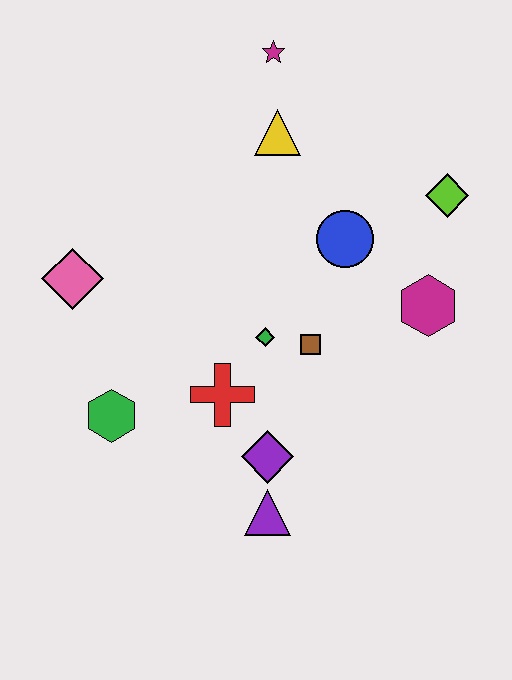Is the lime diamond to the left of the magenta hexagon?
No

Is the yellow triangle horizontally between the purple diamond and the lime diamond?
Yes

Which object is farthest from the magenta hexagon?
The pink diamond is farthest from the magenta hexagon.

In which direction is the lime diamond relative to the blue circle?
The lime diamond is to the right of the blue circle.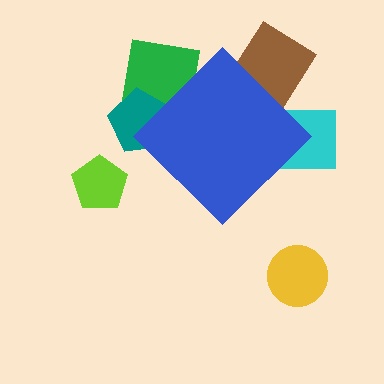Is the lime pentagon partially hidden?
No, the lime pentagon is fully visible.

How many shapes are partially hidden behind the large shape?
4 shapes are partially hidden.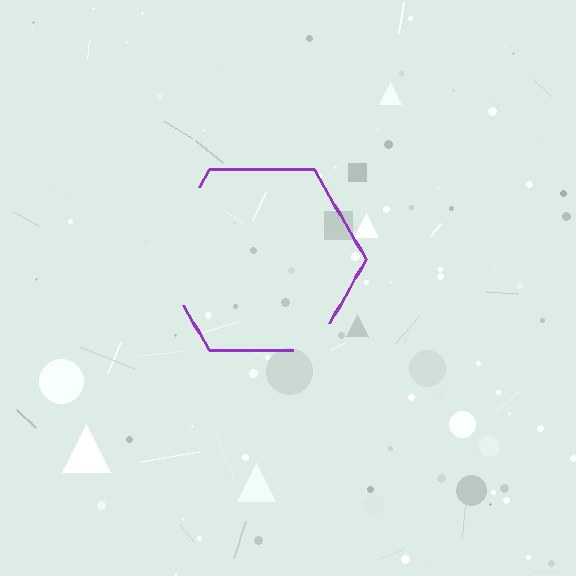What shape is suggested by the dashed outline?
The dashed outline suggests a hexagon.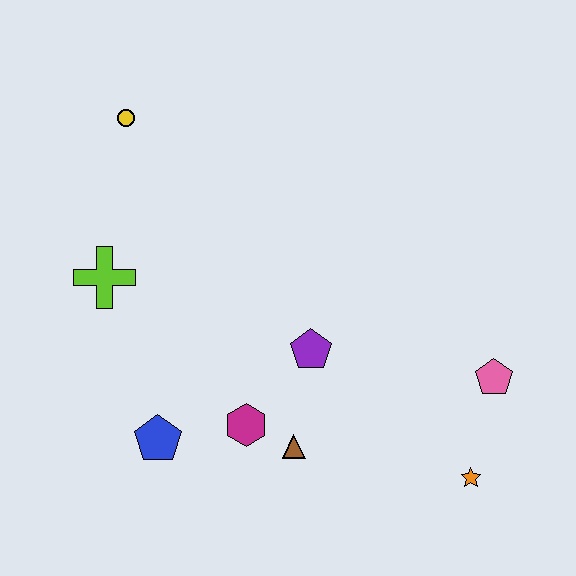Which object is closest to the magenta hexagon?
The brown triangle is closest to the magenta hexagon.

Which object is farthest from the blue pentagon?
The pink pentagon is farthest from the blue pentagon.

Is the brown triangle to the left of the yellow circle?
No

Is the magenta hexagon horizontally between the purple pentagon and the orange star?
No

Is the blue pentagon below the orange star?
No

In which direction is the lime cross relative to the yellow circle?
The lime cross is below the yellow circle.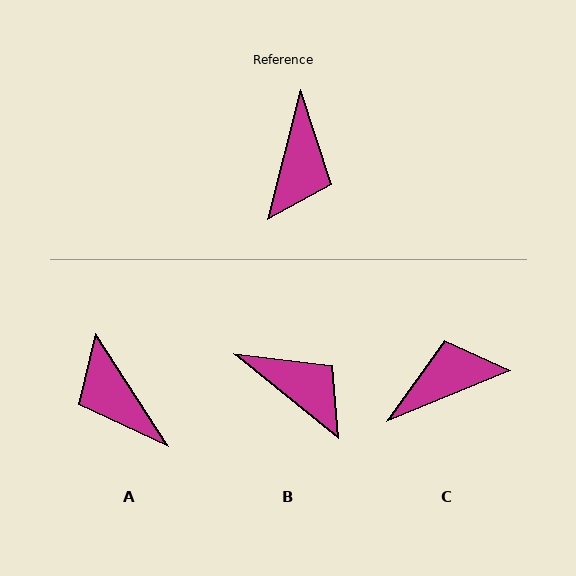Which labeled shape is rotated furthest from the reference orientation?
A, about 133 degrees away.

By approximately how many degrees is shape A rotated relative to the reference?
Approximately 133 degrees clockwise.